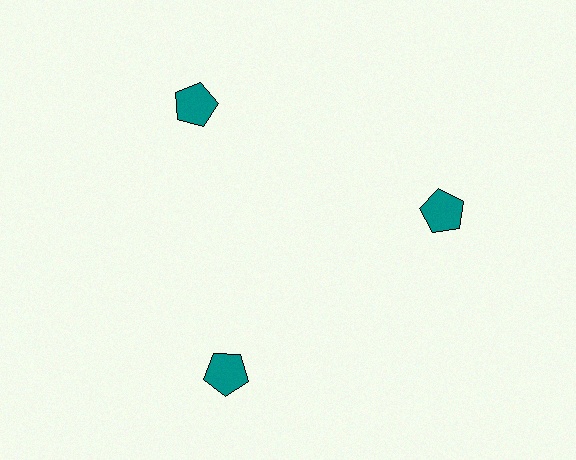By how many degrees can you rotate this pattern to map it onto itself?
The pattern maps onto itself every 120 degrees of rotation.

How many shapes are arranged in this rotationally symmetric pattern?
There are 3 shapes, arranged in 3 groups of 1.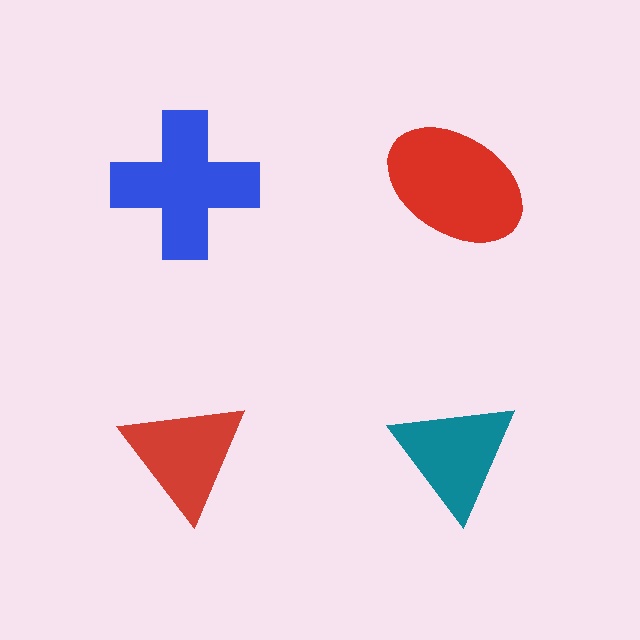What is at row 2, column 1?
A red triangle.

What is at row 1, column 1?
A blue cross.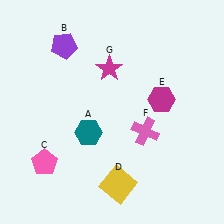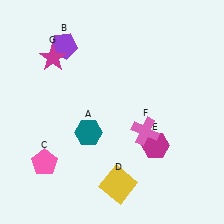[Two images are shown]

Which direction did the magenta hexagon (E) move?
The magenta hexagon (E) moved down.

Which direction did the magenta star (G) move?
The magenta star (G) moved left.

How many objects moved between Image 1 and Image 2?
2 objects moved between the two images.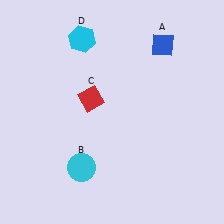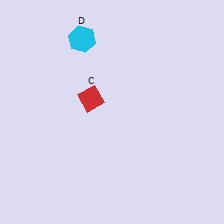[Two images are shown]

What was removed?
The blue diamond (A), the cyan circle (B) were removed in Image 2.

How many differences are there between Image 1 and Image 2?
There are 2 differences between the two images.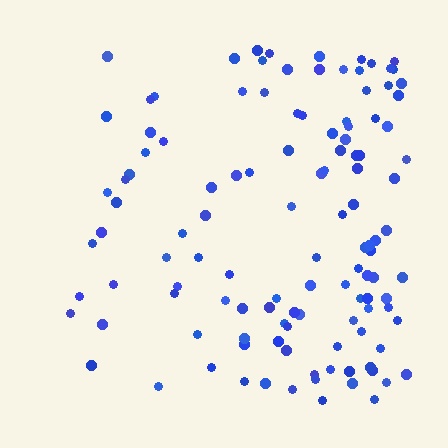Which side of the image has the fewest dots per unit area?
The left.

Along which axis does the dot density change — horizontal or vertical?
Horizontal.